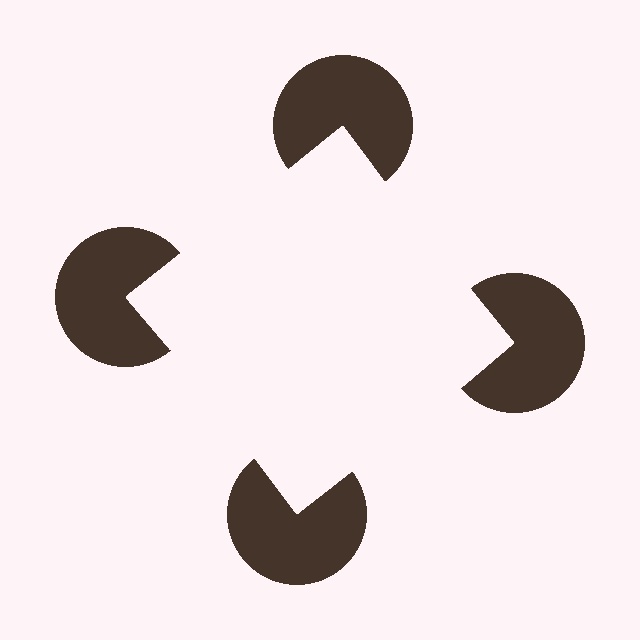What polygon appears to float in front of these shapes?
An illusory square — its edges are inferred from the aligned wedge cuts in the pac-man discs, not physically drawn.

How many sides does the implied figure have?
4 sides.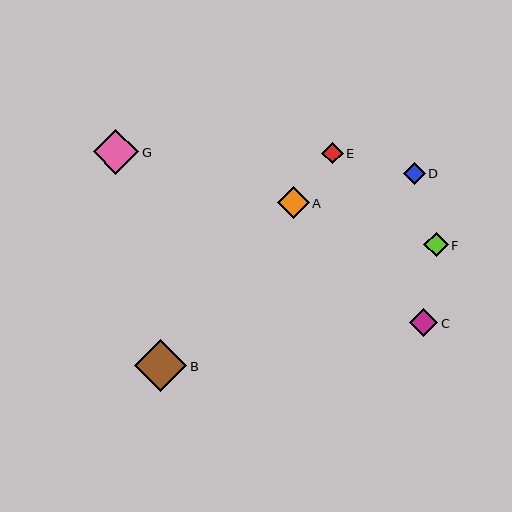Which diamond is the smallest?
Diamond E is the smallest with a size of approximately 21 pixels.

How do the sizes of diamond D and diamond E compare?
Diamond D and diamond E are approximately the same size.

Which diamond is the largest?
Diamond B is the largest with a size of approximately 53 pixels.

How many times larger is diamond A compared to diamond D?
Diamond A is approximately 1.5 times the size of diamond D.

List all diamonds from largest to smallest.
From largest to smallest: B, G, A, C, F, D, E.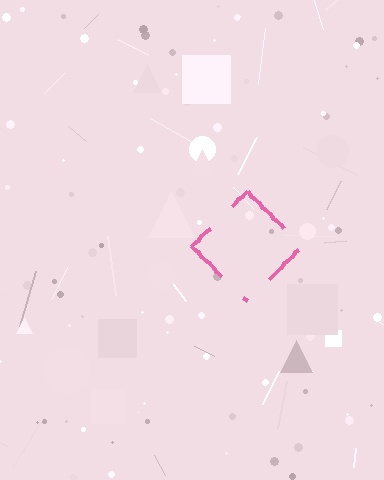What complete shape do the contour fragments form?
The contour fragments form a diamond.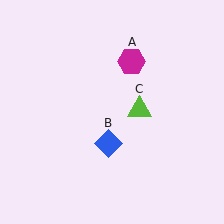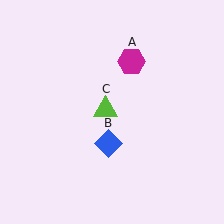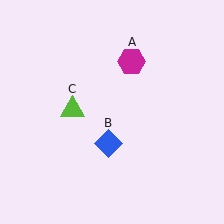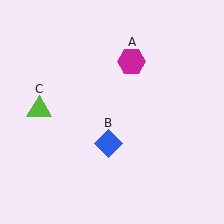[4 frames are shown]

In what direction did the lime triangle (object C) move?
The lime triangle (object C) moved left.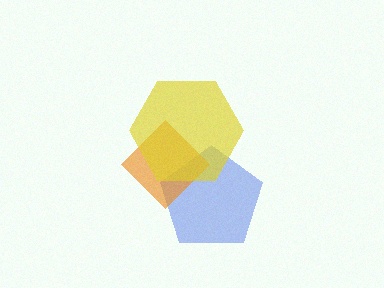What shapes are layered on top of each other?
The layered shapes are: a blue pentagon, an orange diamond, a yellow hexagon.